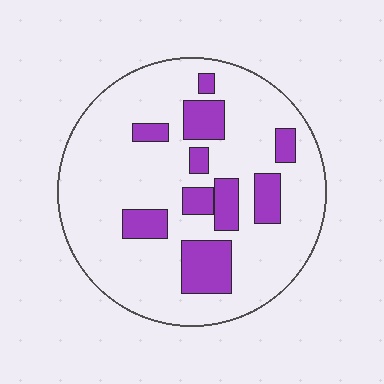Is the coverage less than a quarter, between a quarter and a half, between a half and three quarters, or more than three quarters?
Less than a quarter.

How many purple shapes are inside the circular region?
10.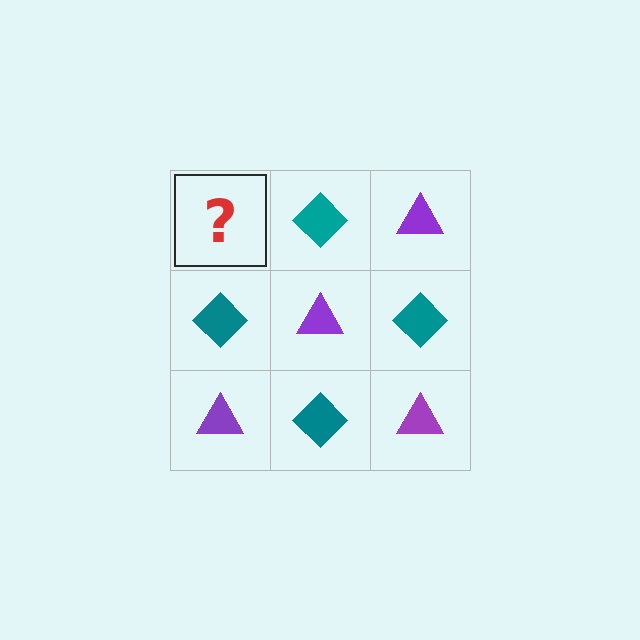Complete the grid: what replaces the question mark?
The question mark should be replaced with a purple triangle.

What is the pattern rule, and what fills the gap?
The rule is that it alternates purple triangle and teal diamond in a checkerboard pattern. The gap should be filled with a purple triangle.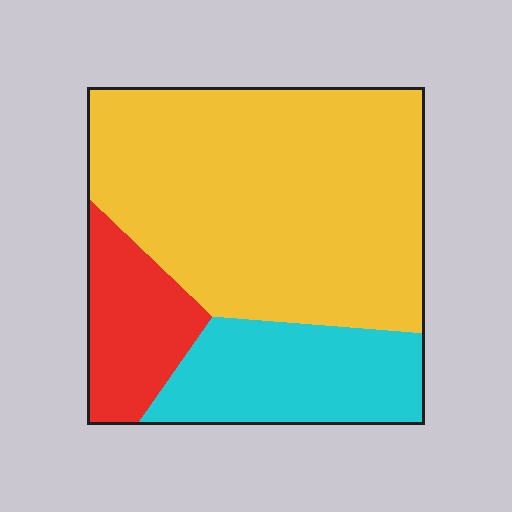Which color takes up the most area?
Yellow, at roughly 65%.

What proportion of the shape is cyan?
Cyan covers about 20% of the shape.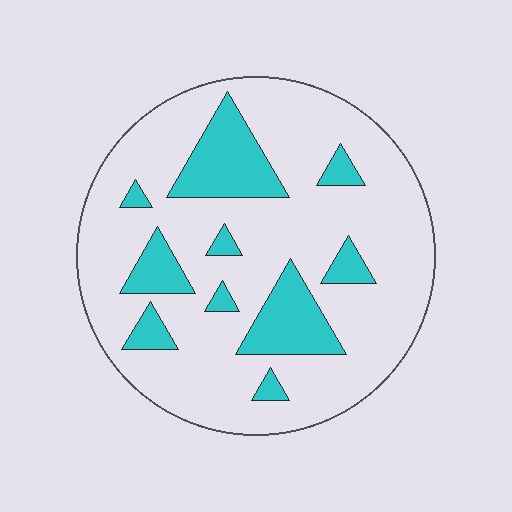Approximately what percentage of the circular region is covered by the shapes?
Approximately 20%.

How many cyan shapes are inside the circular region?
10.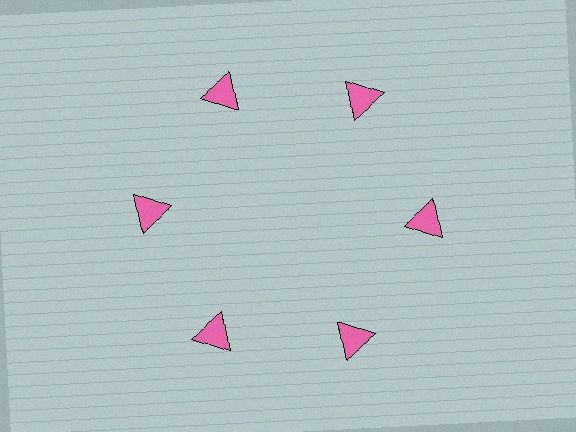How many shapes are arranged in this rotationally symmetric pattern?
There are 6 shapes, arranged in 6 groups of 1.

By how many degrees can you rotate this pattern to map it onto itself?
The pattern maps onto itself every 60 degrees of rotation.